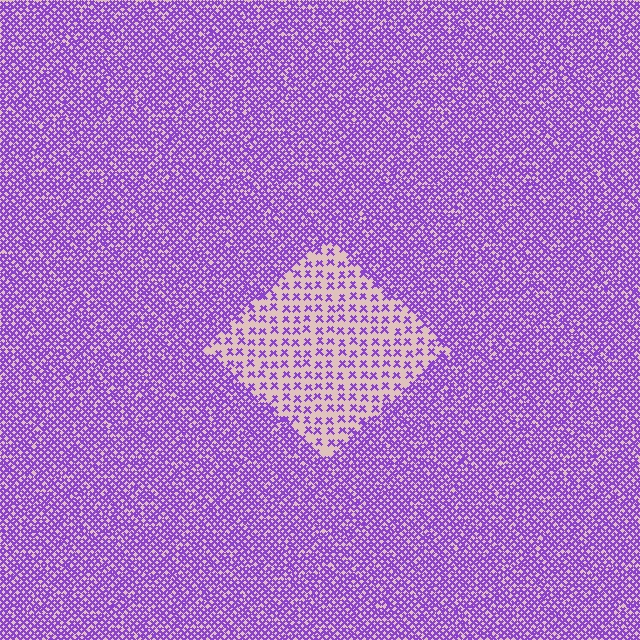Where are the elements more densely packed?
The elements are more densely packed outside the diamond boundary.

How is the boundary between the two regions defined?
The boundary is defined by a change in element density (approximately 2.7x ratio). All elements are the same color, size, and shape.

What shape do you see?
I see a diamond.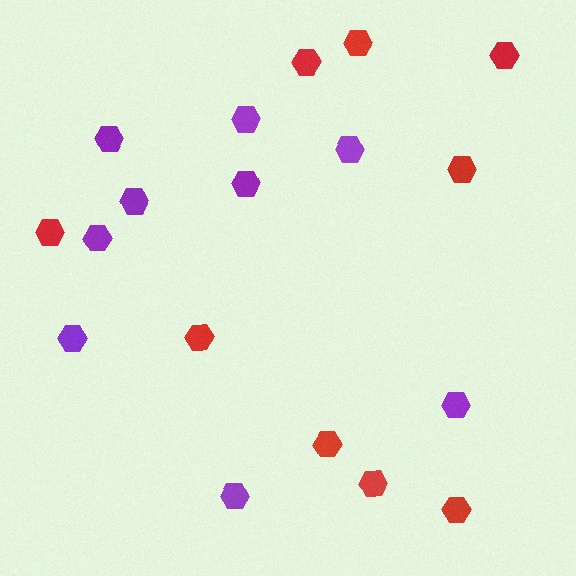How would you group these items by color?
There are 2 groups: one group of purple hexagons (9) and one group of red hexagons (9).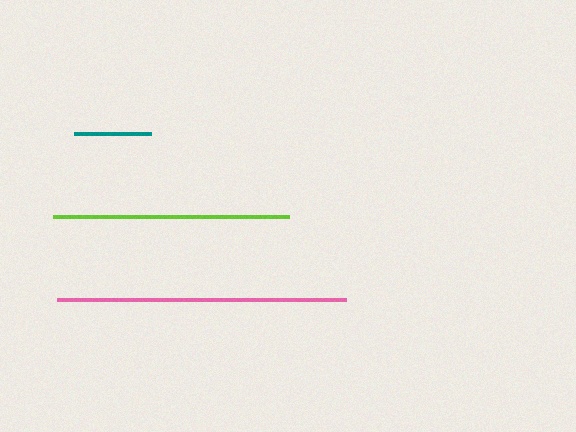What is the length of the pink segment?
The pink segment is approximately 289 pixels long.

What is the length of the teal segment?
The teal segment is approximately 77 pixels long.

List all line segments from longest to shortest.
From longest to shortest: pink, lime, teal.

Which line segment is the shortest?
The teal line is the shortest at approximately 77 pixels.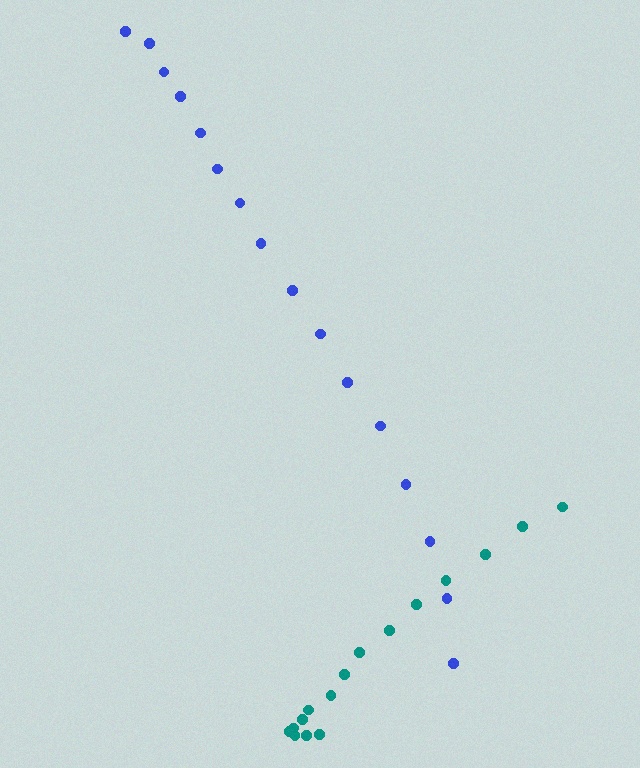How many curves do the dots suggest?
There are 2 distinct paths.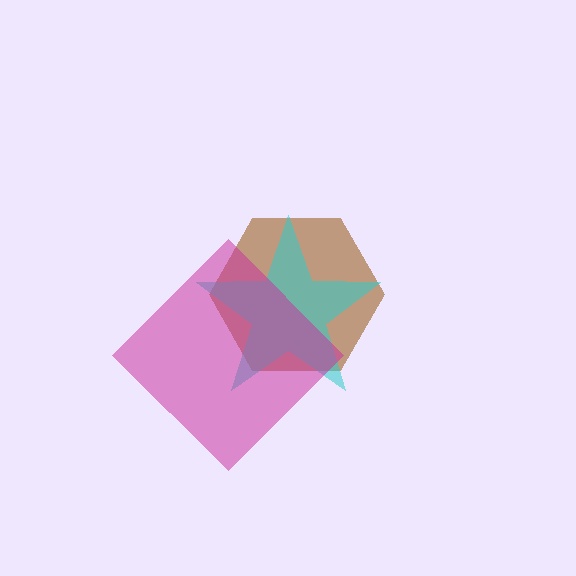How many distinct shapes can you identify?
There are 3 distinct shapes: a brown hexagon, a cyan star, a magenta diamond.